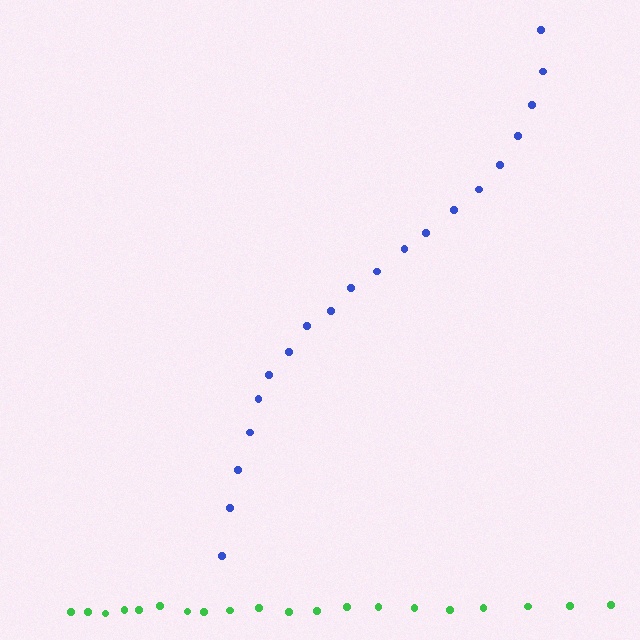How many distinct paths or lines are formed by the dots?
There are 2 distinct paths.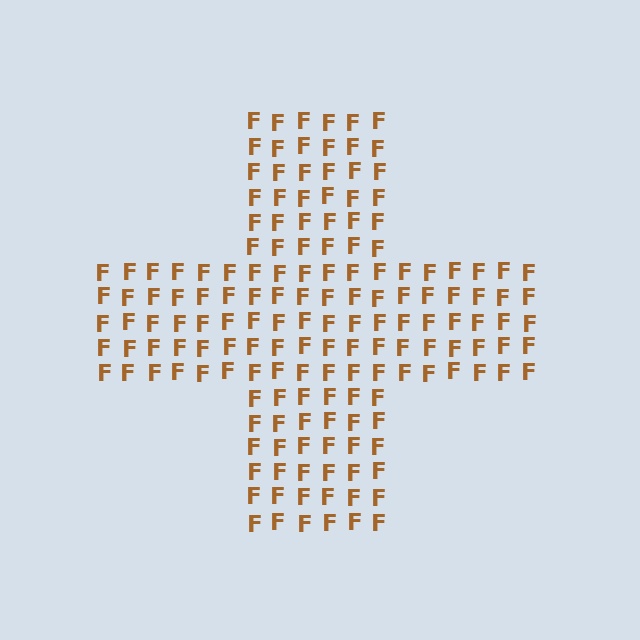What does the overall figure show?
The overall figure shows a cross.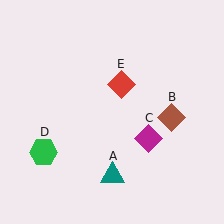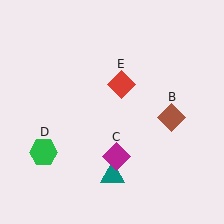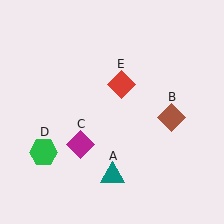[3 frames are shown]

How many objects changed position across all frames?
1 object changed position: magenta diamond (object C).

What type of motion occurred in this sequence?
The magenta diamond (object C) rotated clockwise around the center of the scene.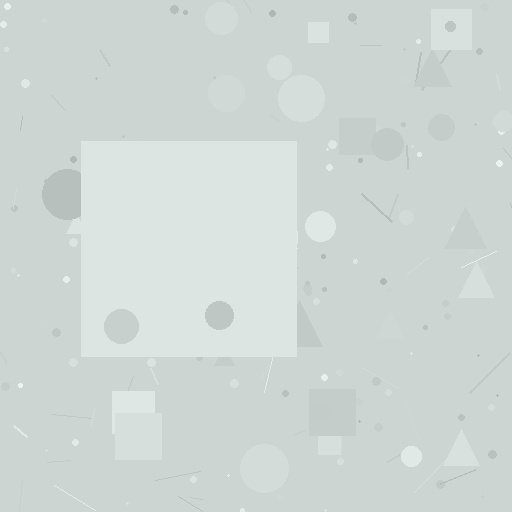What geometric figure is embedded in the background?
A square is embedded in the background.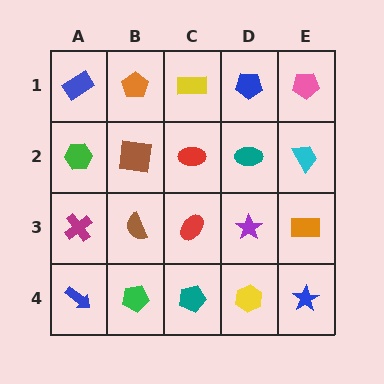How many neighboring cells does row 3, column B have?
4.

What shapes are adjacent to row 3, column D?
A teal ellipse (row 2, column D), a yellow hexagon (row 4, column D), a red ellipse (row 3, column C), an orange rectangle (row 3, column E).